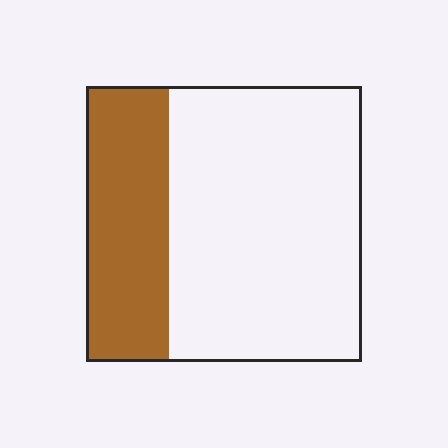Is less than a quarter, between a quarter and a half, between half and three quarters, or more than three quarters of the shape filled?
Between a quarter and a half.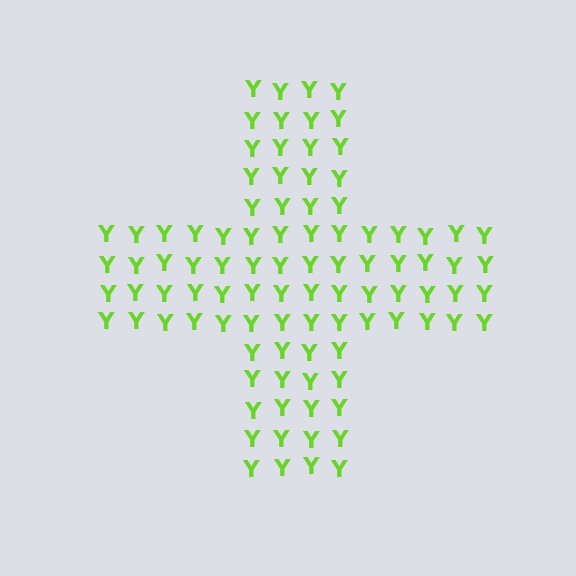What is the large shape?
The large shape is a cross.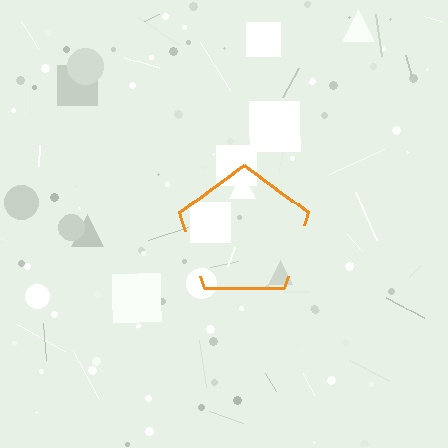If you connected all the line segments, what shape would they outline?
They would outline a pentagon.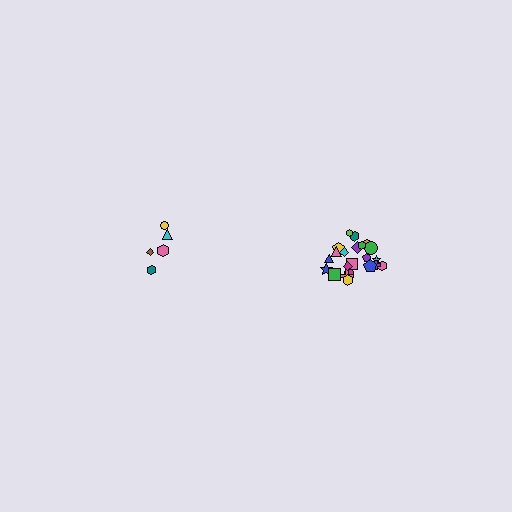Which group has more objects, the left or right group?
The right group.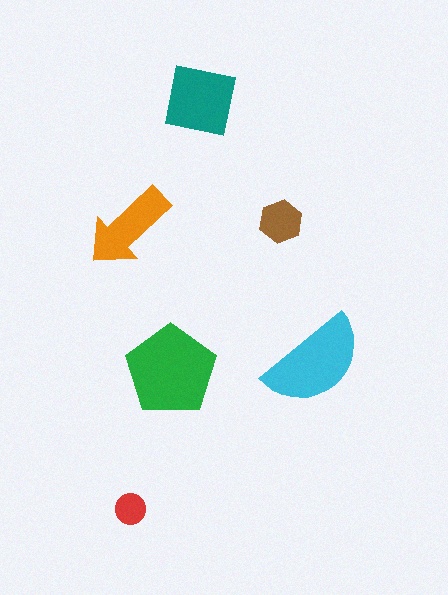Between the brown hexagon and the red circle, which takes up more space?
The brown hexagon.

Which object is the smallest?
The red circle.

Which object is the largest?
The green pentagon.